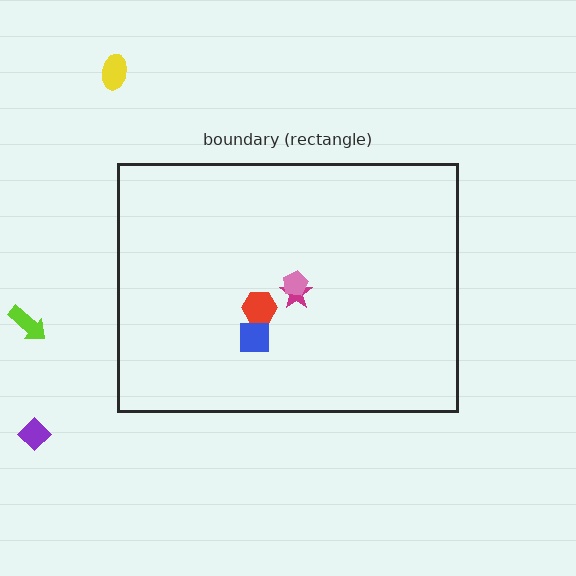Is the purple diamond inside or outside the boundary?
Outside.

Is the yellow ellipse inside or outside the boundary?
Outside.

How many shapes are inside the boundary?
4 inside, 3 outside.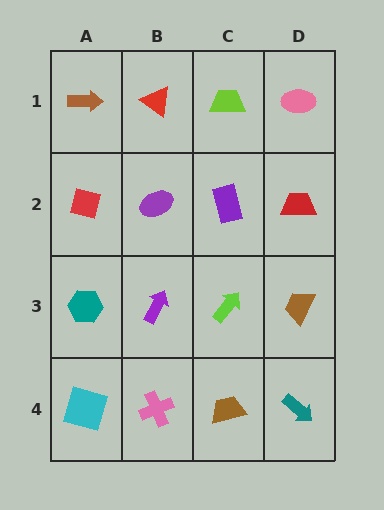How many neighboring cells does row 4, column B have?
3.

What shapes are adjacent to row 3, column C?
A purple rectangle (row 2, column C), a brown trapezoid (row 4, column C), a purple arrow (row 3, column B), a brown trapezoid (row 3, column D).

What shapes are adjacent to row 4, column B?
A purple arrow (row 3, column B), a cyan square (row 4, column A), a brown trapezoid (row 4, column C).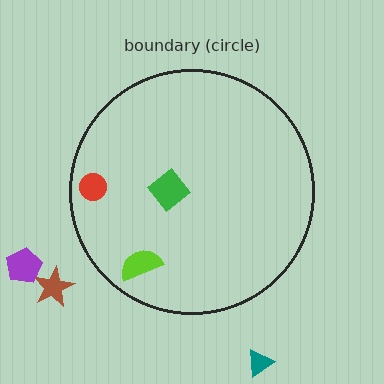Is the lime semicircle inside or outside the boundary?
Inside.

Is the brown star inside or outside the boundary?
Outside.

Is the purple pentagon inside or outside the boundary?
Outside.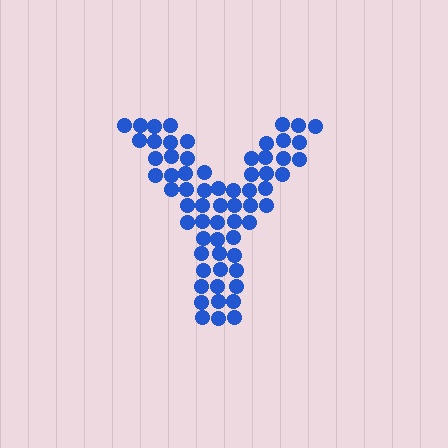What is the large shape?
The large shape is the letter Y.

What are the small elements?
The small elements are circles.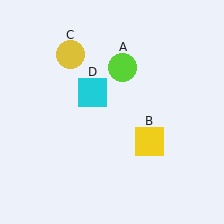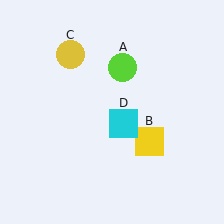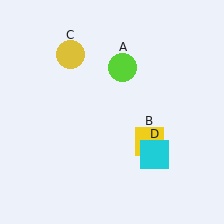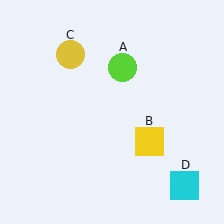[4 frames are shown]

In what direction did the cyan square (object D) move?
The cyan square (object D) moved down and to the right.